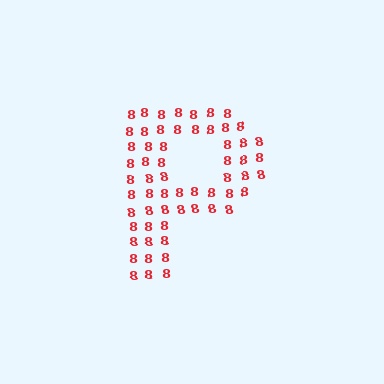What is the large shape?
The large shape is the letter P.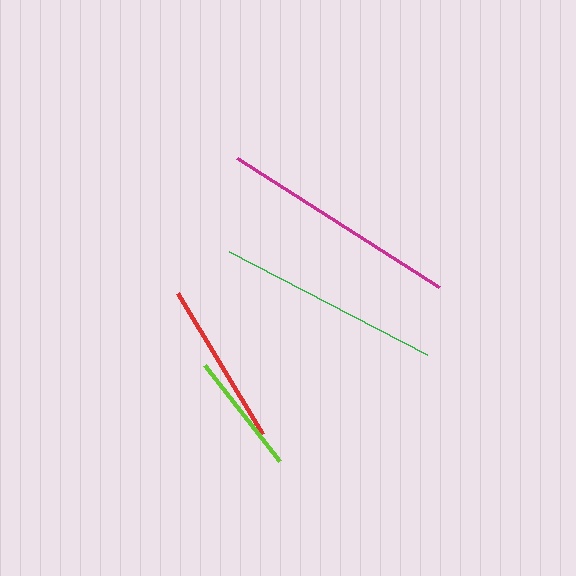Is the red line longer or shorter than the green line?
The green line is longer than the red line.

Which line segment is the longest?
The magenta line is the longest at approximately 240 pixels.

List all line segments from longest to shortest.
From longest to shortest: magenta, green, red, lime.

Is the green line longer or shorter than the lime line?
The green line is longer than the lime line.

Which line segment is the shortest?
The lime line is the shortest at approximately 122 pixels.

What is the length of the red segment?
The red segment is approximately 164 pixels long.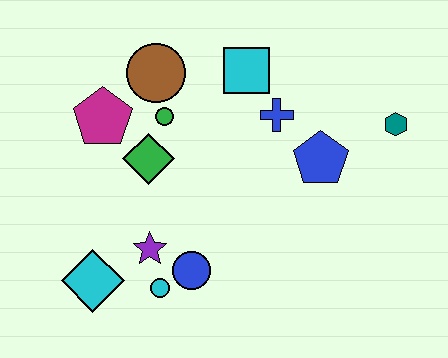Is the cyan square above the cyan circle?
Yes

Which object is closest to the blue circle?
The cyan circle is closest to the blue circle.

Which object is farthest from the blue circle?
The teal hexagon is farthest from the blue circle.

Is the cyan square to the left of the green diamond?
No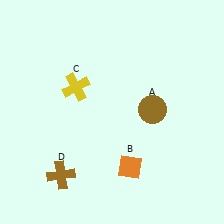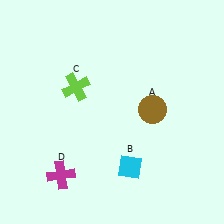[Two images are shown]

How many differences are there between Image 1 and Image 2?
There are 3 differences between the two images.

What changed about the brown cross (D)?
In Image 1, D is brown. In Image 2, it changed to magenta.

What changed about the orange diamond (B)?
In Image 1, B is orange. In Image 2, it changed to cyan.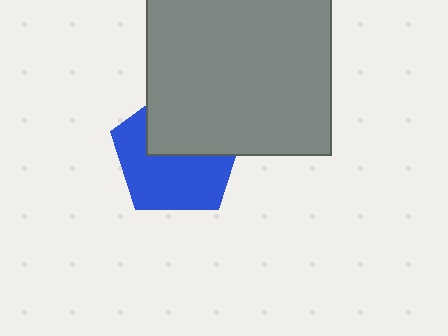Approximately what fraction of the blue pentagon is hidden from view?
Roughly 43% of the blue pentagon is hidden behind the gray rectangle.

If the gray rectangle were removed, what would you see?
You would see the complete blue pentagon.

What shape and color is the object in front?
The object in front is a gray rectangle.